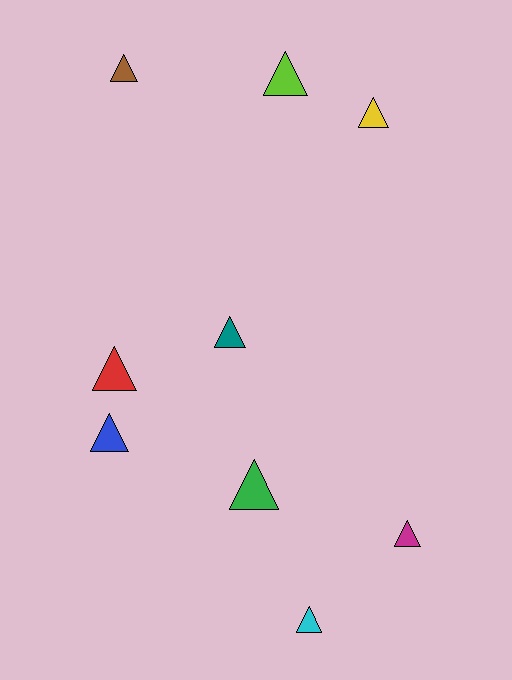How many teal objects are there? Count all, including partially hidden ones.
There is 1 teal object.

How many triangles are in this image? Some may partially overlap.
There are 9 triangles.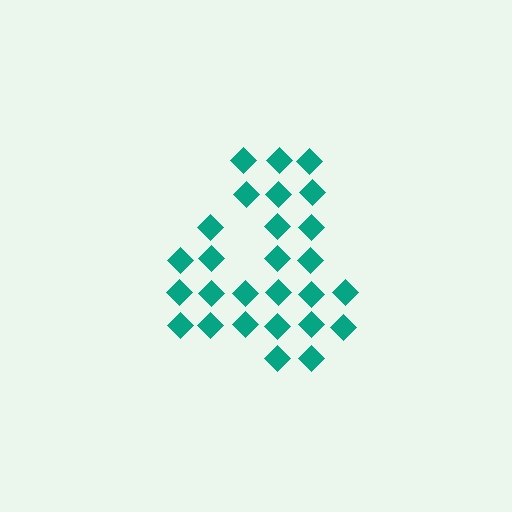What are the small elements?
The small elements are diamonds.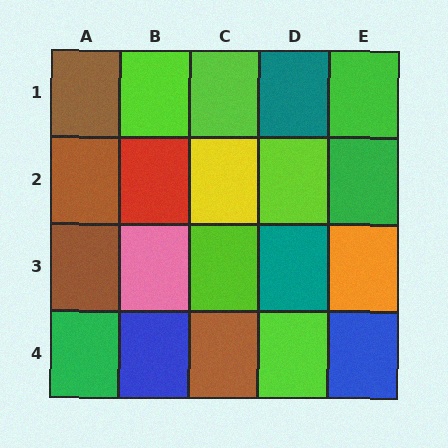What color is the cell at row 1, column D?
Teal.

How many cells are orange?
1 cell is orange.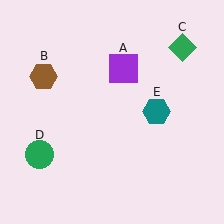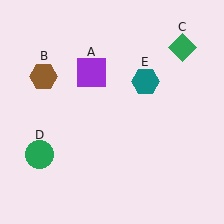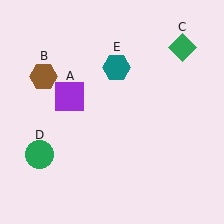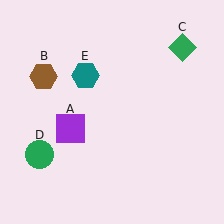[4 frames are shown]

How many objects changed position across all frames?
2 objects changed position: purple square (object A), teal hexagon (object E).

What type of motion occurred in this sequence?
The purple square (object A), teal hexagon (object E) rotated counterclockwise around the center of the scene.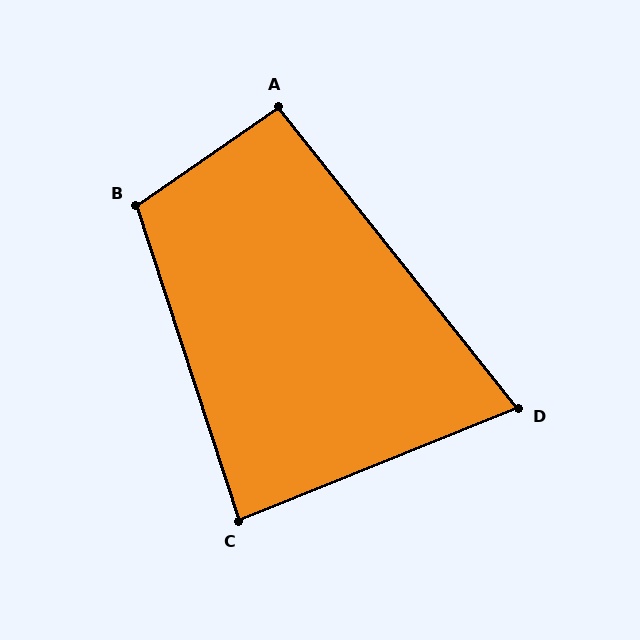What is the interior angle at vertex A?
Approximately 94 degrees (approximately right).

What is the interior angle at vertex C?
Approximately 86 degrees (approximately right).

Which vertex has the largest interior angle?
B, at approximately 107 degrees.